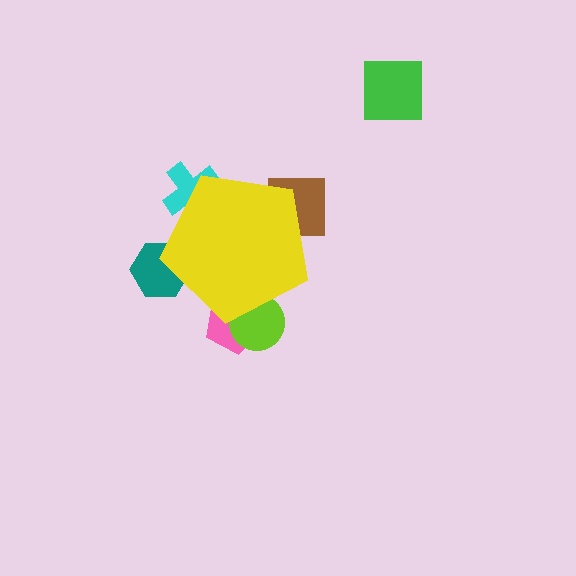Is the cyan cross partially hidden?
Yes, the cyan cross is partially hidden behind the yellow pentagon.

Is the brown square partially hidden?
Yes, the brown square is partially hidden behind the yellow pentagon.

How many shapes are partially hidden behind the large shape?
5 shapes are partially hidden.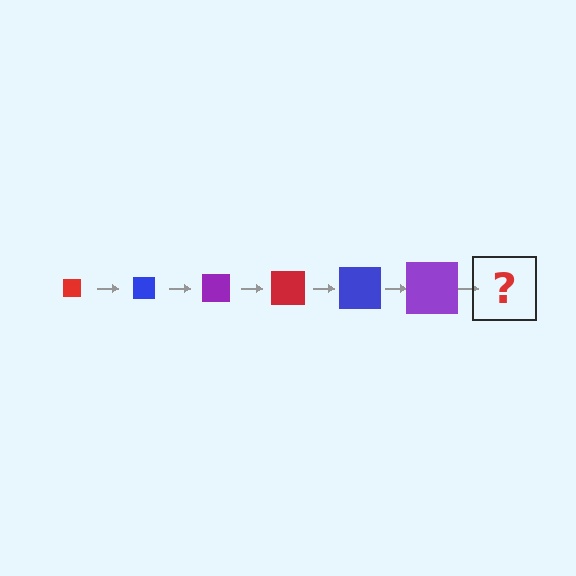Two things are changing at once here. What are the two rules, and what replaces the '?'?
The two rules are that the square grows larger each step and the color cycles through red, blue, and purple. The '?' should be a red square, larger than the previous one.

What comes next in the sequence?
The next element should be a red square, larger than the previous one.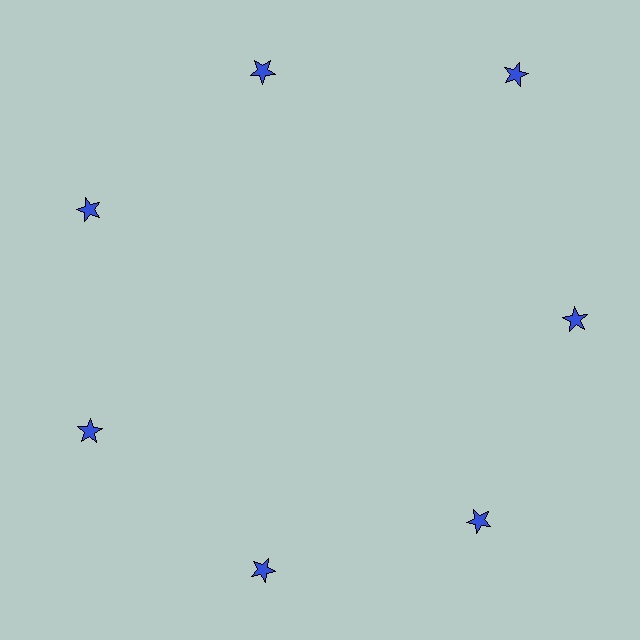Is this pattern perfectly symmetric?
No. The 7 blue stars are arranged in a ring, but one element near the 1 o'clock position is pushed outward from the center, breaking the 7-fold rotational symmetry.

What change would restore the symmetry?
The symmetry would be restored by moving it inward, back onto the ring so that all 7 stars sit at equal angles and equal distance from the center.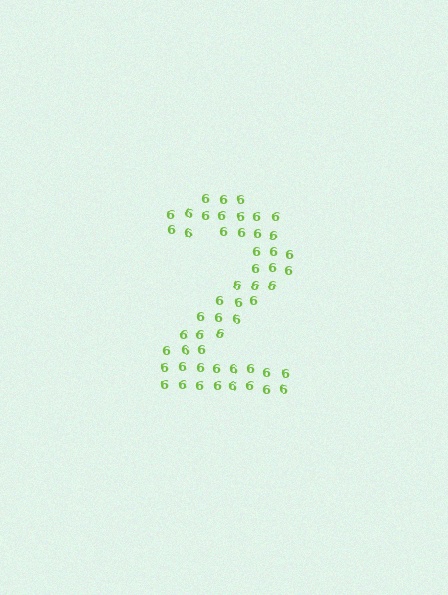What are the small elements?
The small elements are digit 6's.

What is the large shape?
The large shape is the digit 2.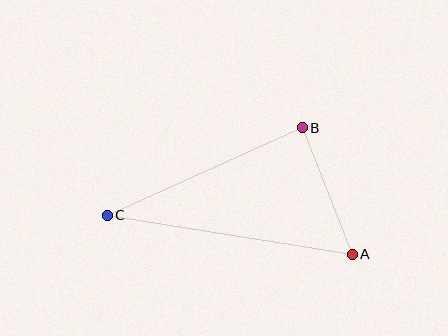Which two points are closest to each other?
Points A and B are closest to each other.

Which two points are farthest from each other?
Points A and C are farthest from each other.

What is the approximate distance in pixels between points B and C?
The distance between B and C is approximately 214 pixels.